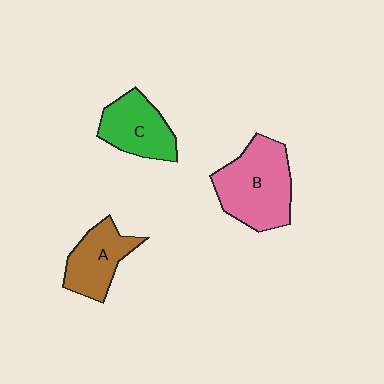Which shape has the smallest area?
Shape A (brown).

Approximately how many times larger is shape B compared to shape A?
Approximately 1.6 times.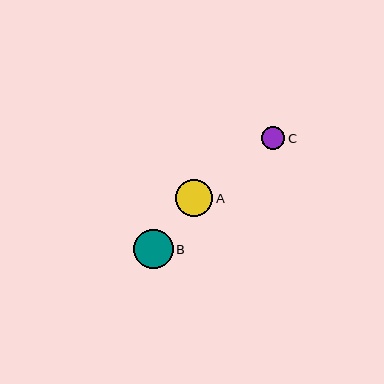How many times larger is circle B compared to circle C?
Circle B is approximately 1.7 times the size of circle C.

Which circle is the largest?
Circle B is the largest with a size of approximately 39 pixels.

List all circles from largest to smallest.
From largest to smallest: B, A, C.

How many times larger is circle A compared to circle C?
Circle A is approximately 1.5 times the size of circle C.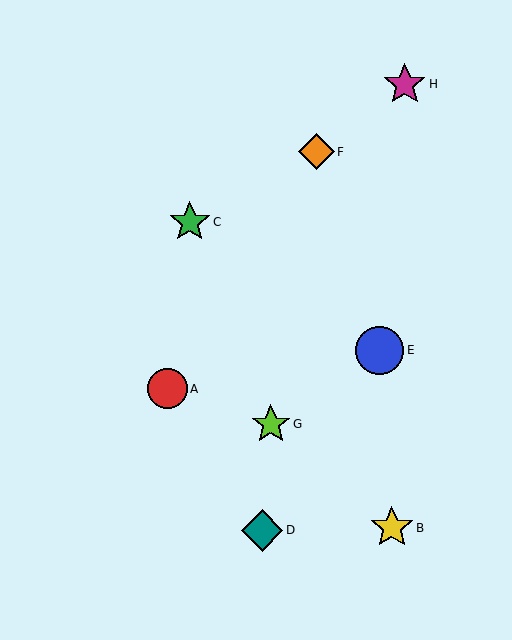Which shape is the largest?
The blue circle (labeled E) is the largest.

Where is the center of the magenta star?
The center of the magenta star is at (405, 85).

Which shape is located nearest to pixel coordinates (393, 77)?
The magenta star (labeled H) at (405, 85) is nearest to that location.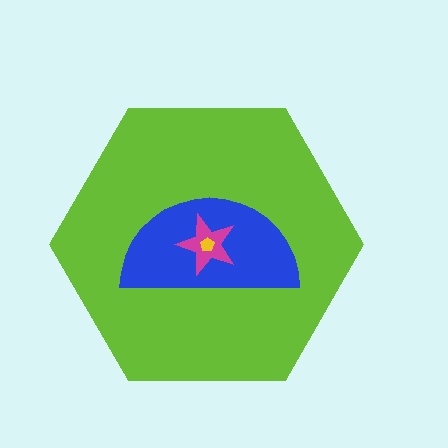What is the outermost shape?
The lime hexagon.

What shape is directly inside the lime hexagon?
The blue semicircle.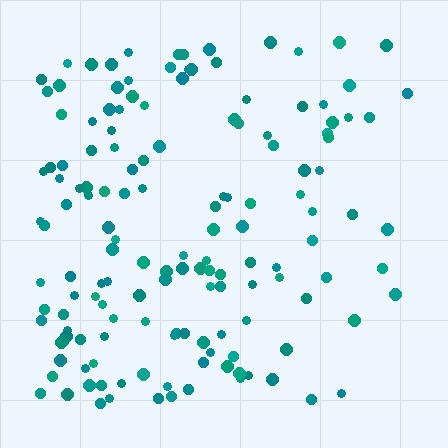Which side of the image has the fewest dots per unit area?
The right.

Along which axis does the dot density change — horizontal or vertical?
Horizontal.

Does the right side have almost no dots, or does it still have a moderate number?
Still a moderate number, just noticeably fewer than the left.